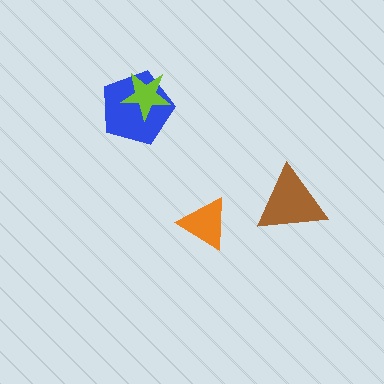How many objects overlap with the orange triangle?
0 objects overlap with the orange triangle.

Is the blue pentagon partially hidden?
Yes, it is partially covered by another shape.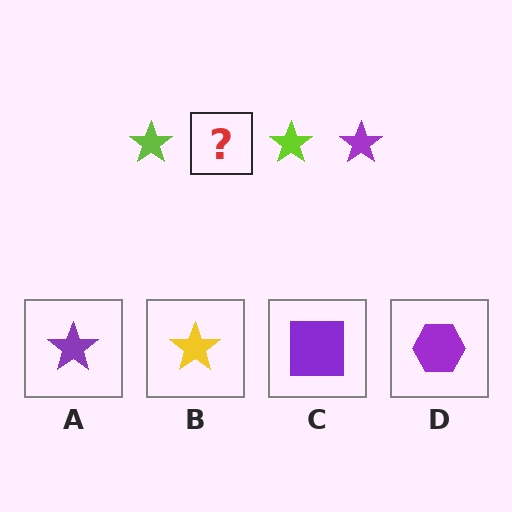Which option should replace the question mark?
Option A.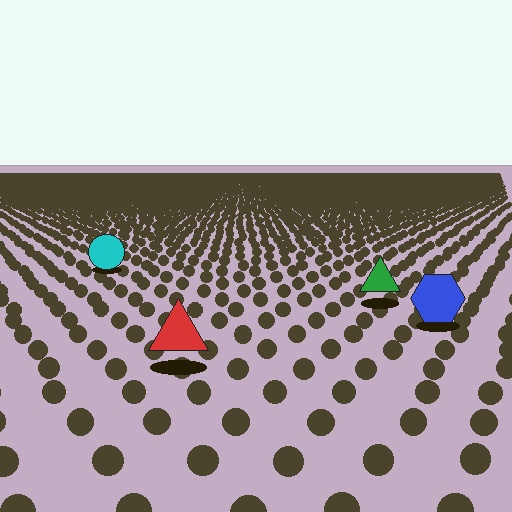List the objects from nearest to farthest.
From nearest to farthest: the red triangle, the blue hexagon, the green triangle, the cyan circle.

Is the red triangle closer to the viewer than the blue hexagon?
Yes. The red triangle is closer — you can tell from the texture gradient: the ground texture is coarser near it.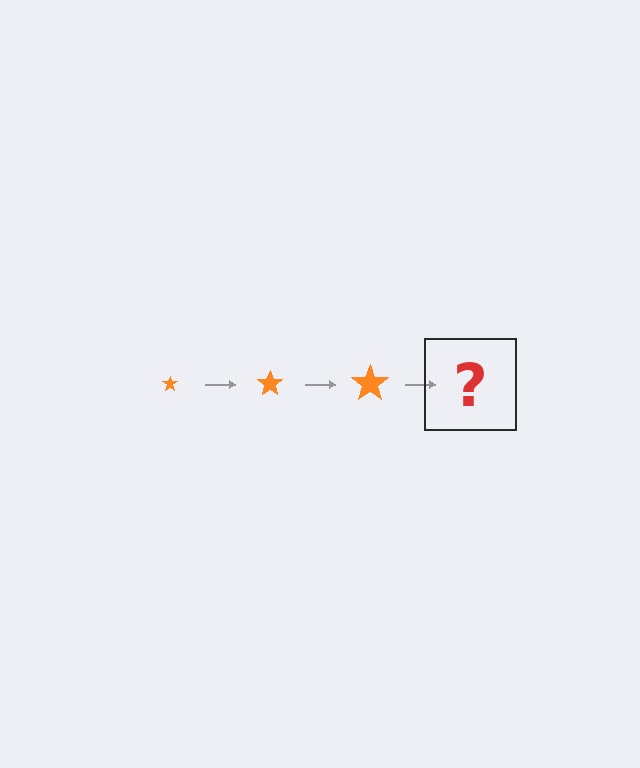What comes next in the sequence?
The next element should be an orange star, larger than the previous one.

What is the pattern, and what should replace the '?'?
The pattern is that the star gets progressively larger each step. The '?' should be an orange star, larger than the previous one.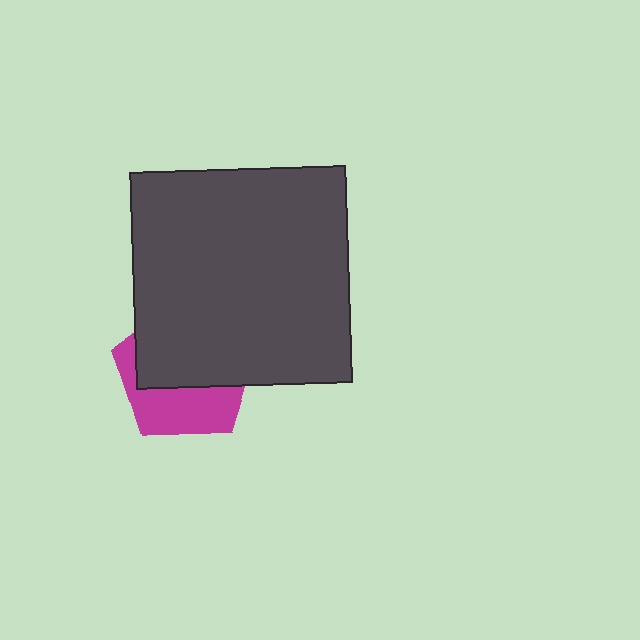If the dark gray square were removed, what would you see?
You would see the complete magenta pentagon.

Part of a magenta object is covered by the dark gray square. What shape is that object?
It is a pentagon.